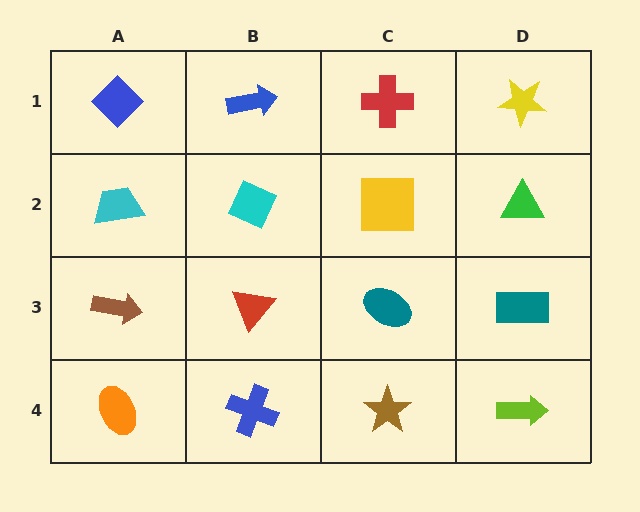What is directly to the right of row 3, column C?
A teal rectangle.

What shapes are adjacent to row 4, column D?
A teal rectangle (row 3, column D), a brown star (row 4, column C).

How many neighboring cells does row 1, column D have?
2.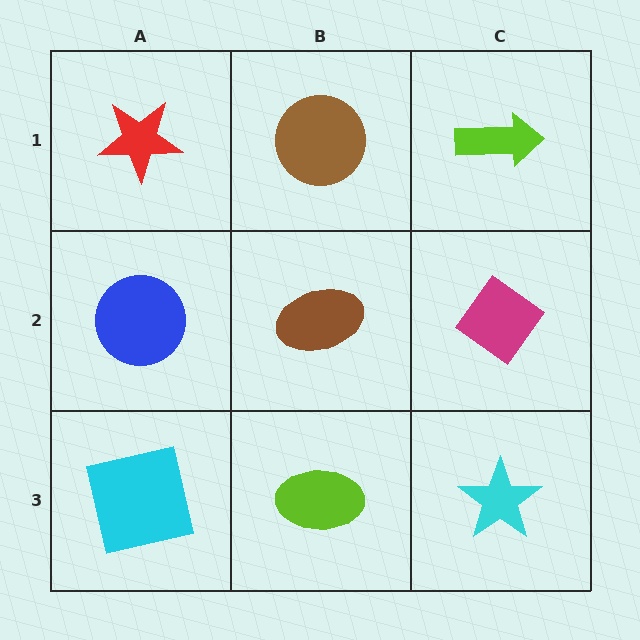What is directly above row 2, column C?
A lime arrow.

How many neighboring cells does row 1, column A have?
2.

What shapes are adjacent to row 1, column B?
A brown ellipse (row 2, column B), a red star (row 1, column A), a lime arrow (row 1, column C).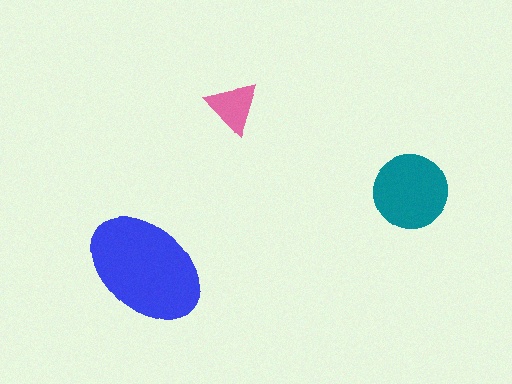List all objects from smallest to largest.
The pink triangle, the teal circle, the blue ellipse.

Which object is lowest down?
The blue ellipse is bottommost.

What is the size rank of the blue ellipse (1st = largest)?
1st.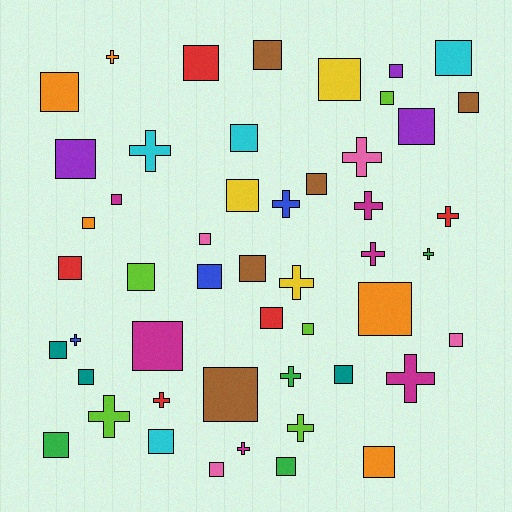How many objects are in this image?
There are 50 objects.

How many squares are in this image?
There are 34 squares.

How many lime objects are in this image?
There are 5 lime objects.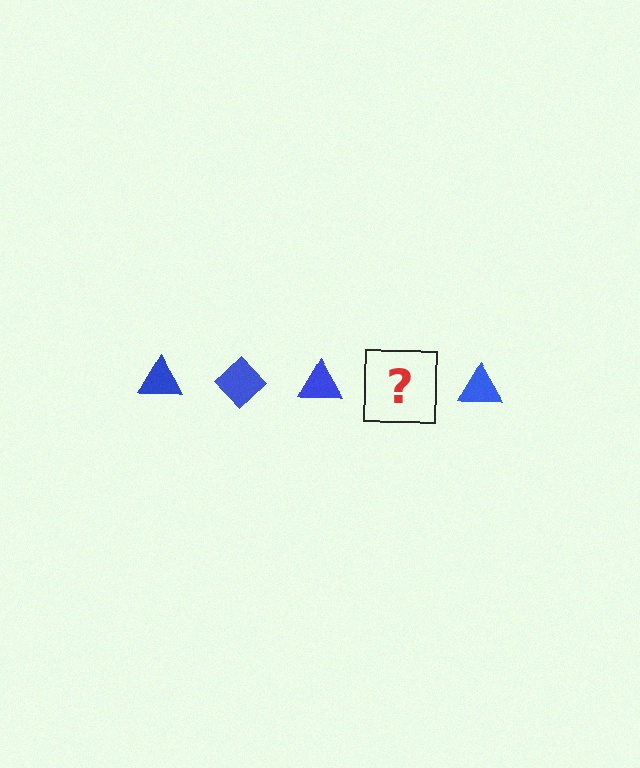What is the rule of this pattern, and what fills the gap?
The rule is that the pattern cycles through triangle, diamond shapes in blue. The gap should be filled with a blue diamond.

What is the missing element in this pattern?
The missing element is a blue diamond.